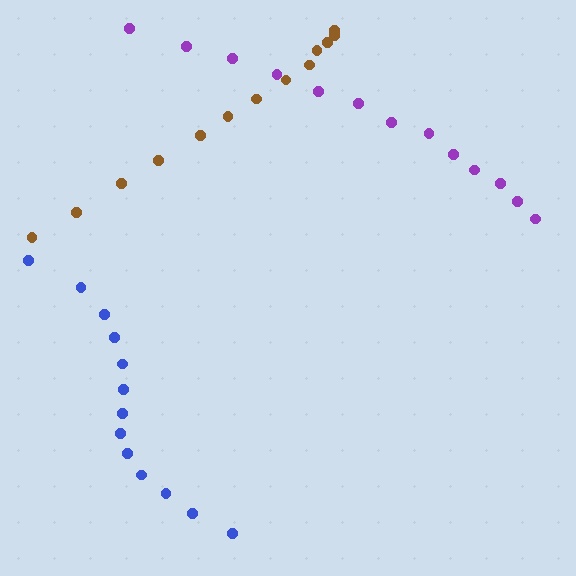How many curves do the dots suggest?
There are 3 distinct paths.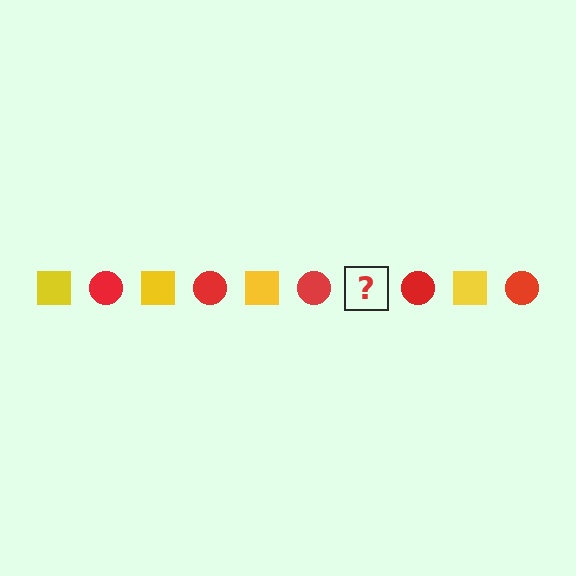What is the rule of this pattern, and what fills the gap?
The rule is that the pattern alternates between yellow square and red circle. The gap should be filled with a yellow square.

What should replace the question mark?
The question mark should be replaced with a yellow square.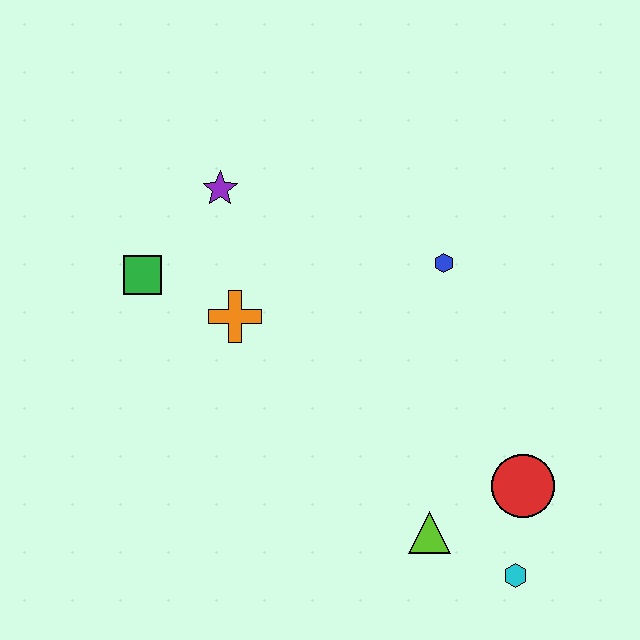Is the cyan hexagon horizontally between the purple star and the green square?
No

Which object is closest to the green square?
The orange cross is closest to the green square.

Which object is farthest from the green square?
The cyan hexagon is farthest from the green square.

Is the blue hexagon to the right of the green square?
Yes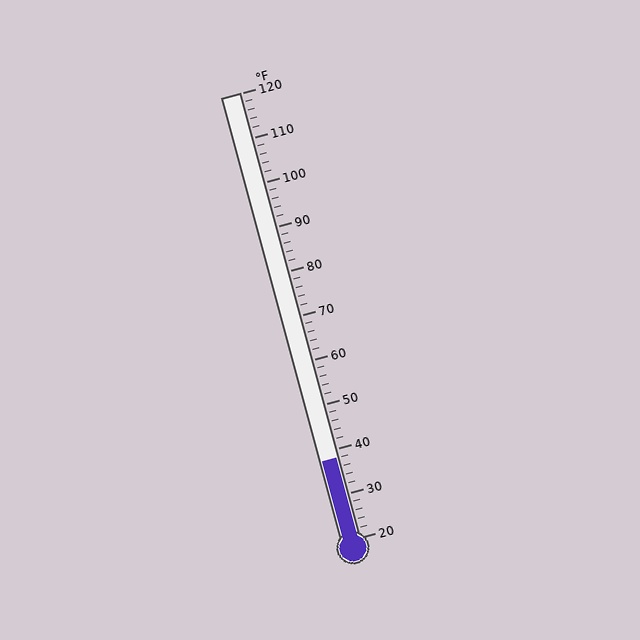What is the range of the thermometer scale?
The thermometer scale ranges from 20°F to 120°F.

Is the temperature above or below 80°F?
The temperature is below 80°F.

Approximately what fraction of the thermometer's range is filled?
The thermometer is filled to approximately 20% of its range.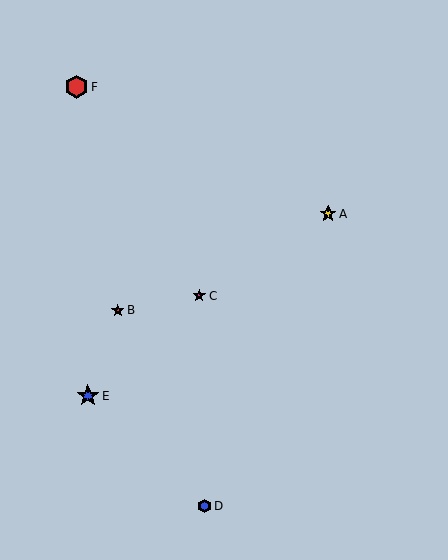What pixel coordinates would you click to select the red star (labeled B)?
Click at (118, 310) to select the red star B.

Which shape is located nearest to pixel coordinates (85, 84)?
The red hexagon (labeled F) at (77, 87) is nearest to that location.